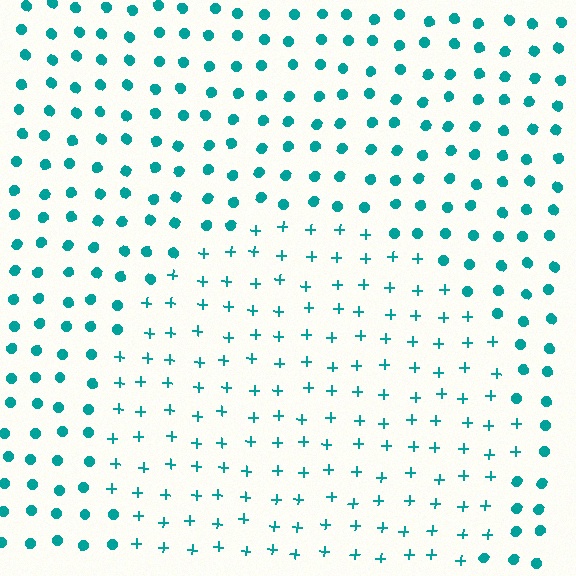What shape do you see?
I see a circle.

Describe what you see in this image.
The image is filled with small teal elements arranged in a uniform grid. A circle-shaped region contains plus signs, while the surrounding area contains circles. The boundary is defined purely by the change in element shape.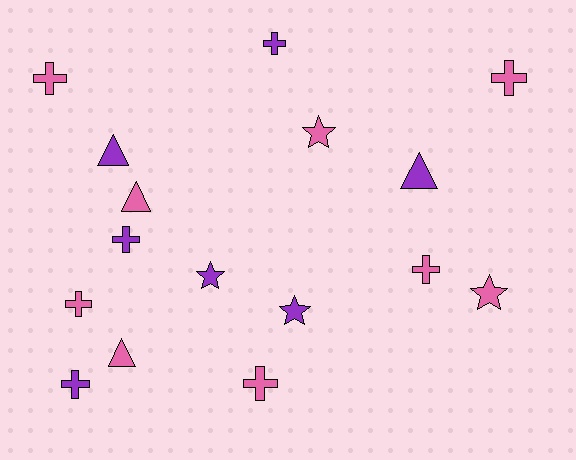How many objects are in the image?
There are 16 objects.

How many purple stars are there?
There are 2 purple stars.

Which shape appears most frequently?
Cross, with 8 objects.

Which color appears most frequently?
Pink, with 9 objects.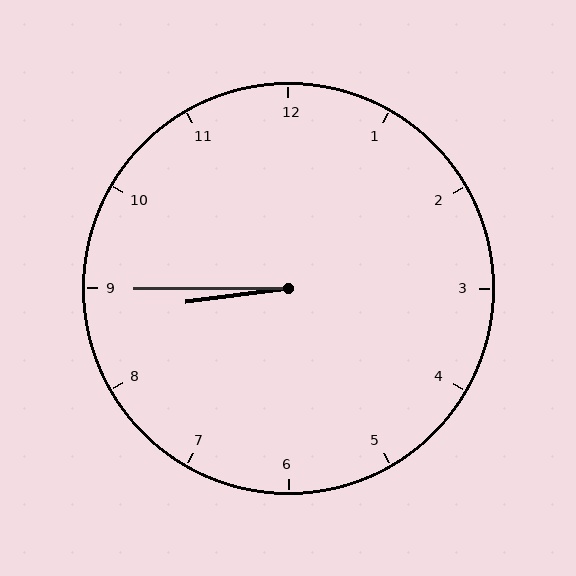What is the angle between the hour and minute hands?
Approximately 8 degrees.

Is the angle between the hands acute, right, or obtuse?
It is acute.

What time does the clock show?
8:45.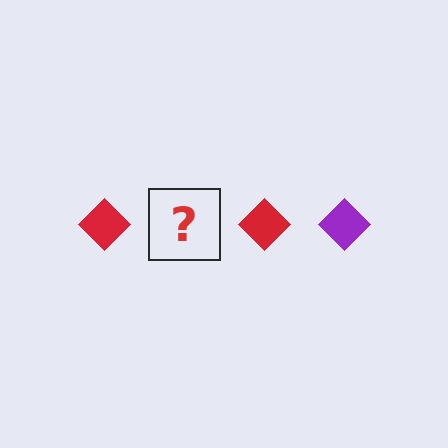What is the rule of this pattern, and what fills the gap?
The rule is that the pattern cycles through red, purple diamonds. The gap should be filled with a purple diamond.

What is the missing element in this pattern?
The missing element is a purple diamond.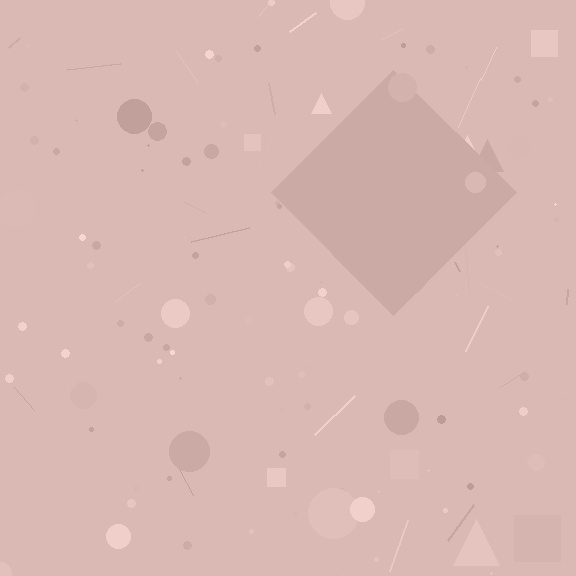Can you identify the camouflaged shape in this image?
The camouflaged shape is a diamond.